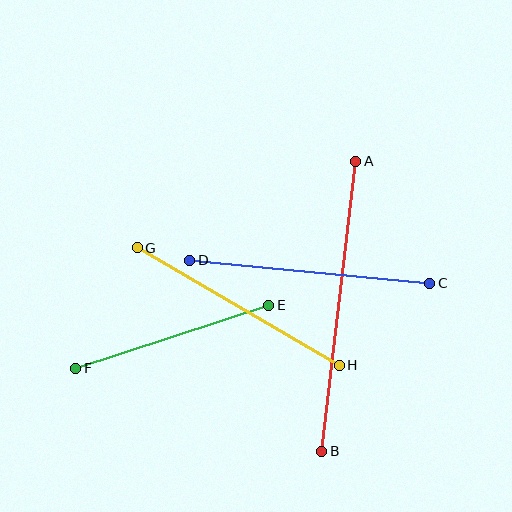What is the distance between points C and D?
The distance is approximately 241 pixels.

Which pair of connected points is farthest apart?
Points A and B are farthest apart.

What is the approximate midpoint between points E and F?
The midpoint is at approximately (172, 337) pixels.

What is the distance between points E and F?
The distance is approximately 203 pixels.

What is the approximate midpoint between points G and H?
The midpoint is at approximately (238, 307) pixels.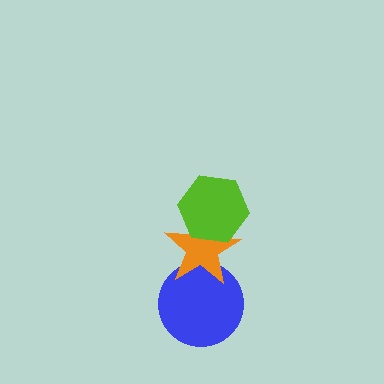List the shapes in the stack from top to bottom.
From top to bottom: the lime hexagon, the orange star, the blue circle.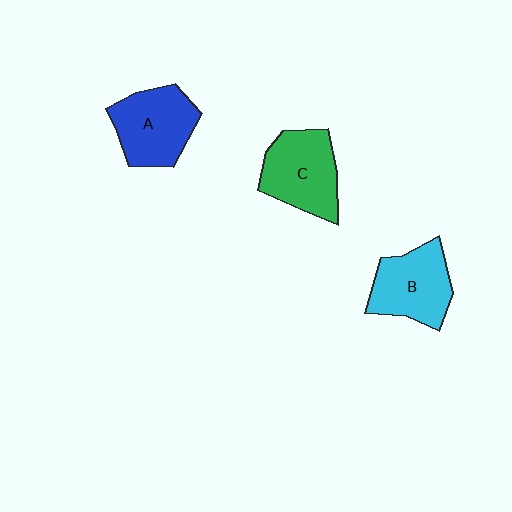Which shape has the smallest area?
Shape B (cyan).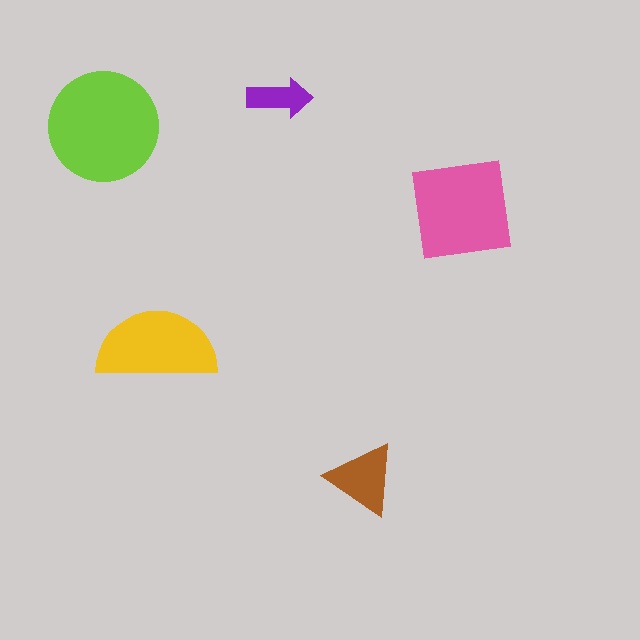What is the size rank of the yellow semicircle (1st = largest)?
3rd.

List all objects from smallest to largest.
The purple arrow, the brown triangle, the yellow semicircle, the pink square, the lime circle.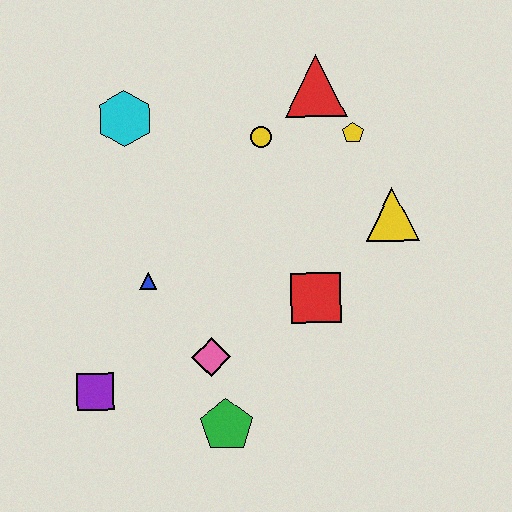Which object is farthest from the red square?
The cyan hexagon is farthest from the red square.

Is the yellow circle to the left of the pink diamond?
No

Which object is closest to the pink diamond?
The green pentagon is closest to the pink diamond.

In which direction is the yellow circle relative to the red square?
The yellow circle is above the red square.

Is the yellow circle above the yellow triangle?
Yes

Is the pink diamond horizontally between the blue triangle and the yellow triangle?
Yes